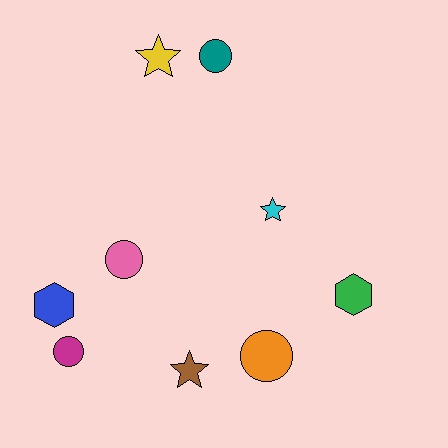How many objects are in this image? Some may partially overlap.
There are 9 objects.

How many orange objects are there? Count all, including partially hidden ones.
There is 1 orange object.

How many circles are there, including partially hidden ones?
There are 4 circles.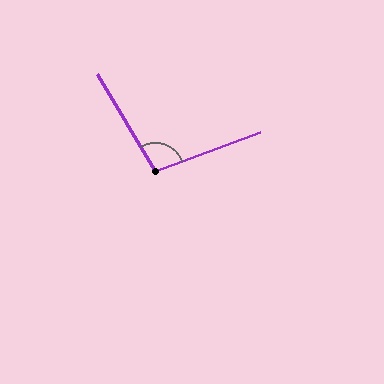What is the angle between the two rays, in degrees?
Approximately 100 degrees.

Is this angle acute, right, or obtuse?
It is obtuse.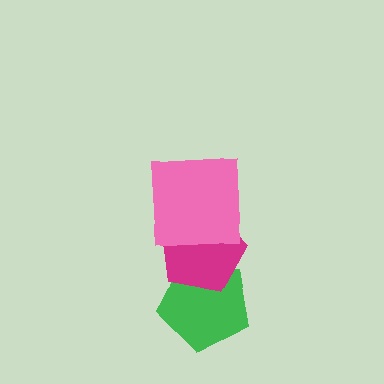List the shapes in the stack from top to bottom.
From top to bottom: the pink square, the magenta pentagon, the green pentagon.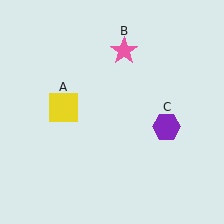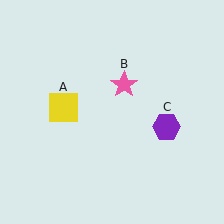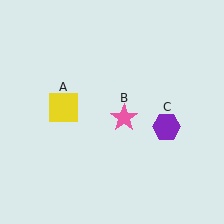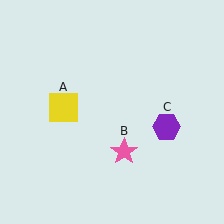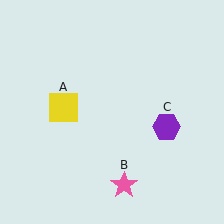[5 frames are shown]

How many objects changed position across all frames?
1 object changed position: pink star (object B).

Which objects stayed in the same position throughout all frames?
Yellow square (object A) and purple hexagon (object C) remained stationary.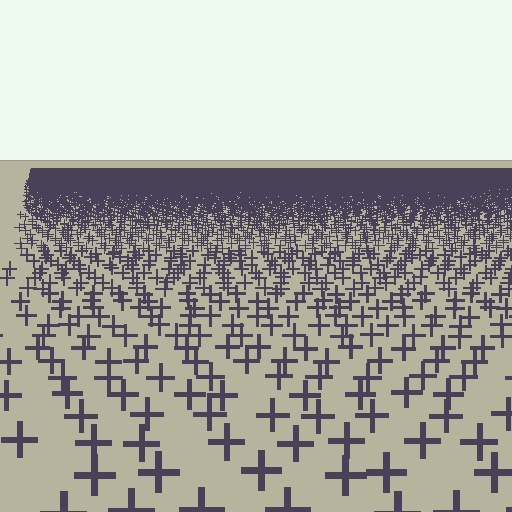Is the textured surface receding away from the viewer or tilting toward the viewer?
The surface is receding away from the viewer. Texture elements get smaller and denser toward the top.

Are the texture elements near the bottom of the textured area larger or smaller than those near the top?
Larger. Near the bottom, elements are closer to the viewer and appear at a bigger on-screen size.